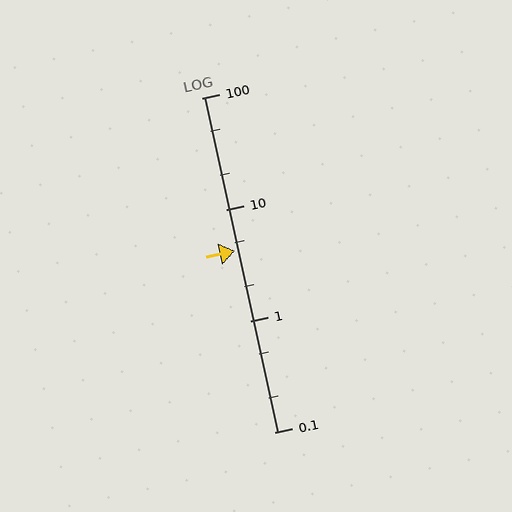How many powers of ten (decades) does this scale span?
The scale spans 3 decades, from 0.1 to 100.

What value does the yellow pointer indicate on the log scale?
The pointer indicates approximately 4.2.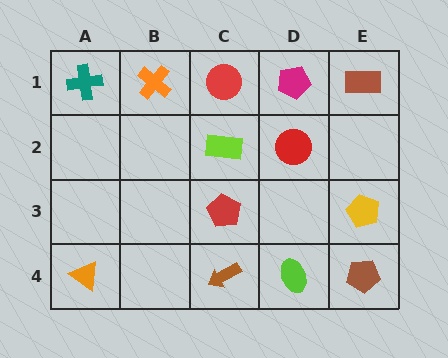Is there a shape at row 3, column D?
No, that cell is empty.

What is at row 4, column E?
A brown pentagon.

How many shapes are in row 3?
2 shapes.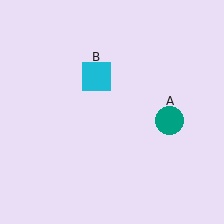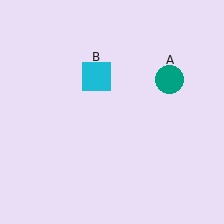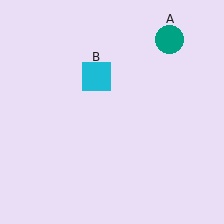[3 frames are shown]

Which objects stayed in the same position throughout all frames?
Cyan square (object B) remained stationary.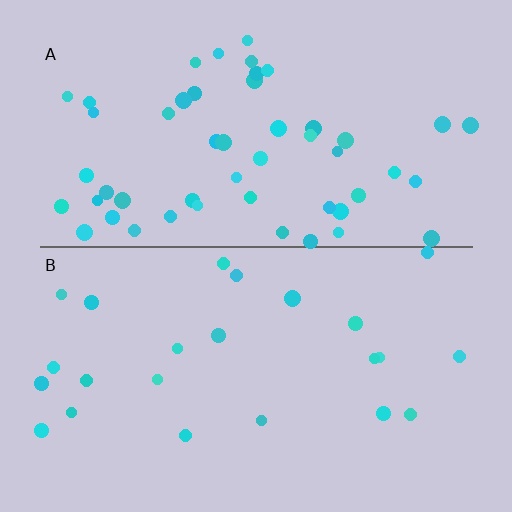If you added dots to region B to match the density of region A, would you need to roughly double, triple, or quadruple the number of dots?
Approximately double.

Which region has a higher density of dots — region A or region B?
A (the top).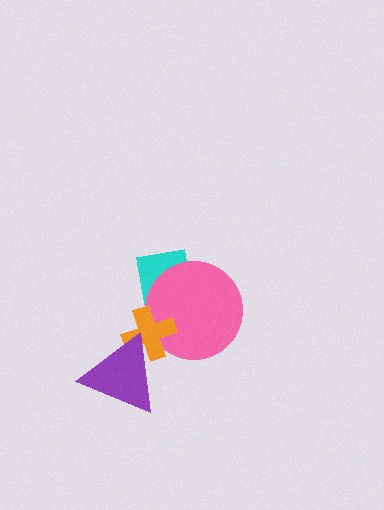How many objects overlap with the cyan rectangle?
2 objects overlap with the cyan rectangle.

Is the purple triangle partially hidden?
No, no other shape covers it.